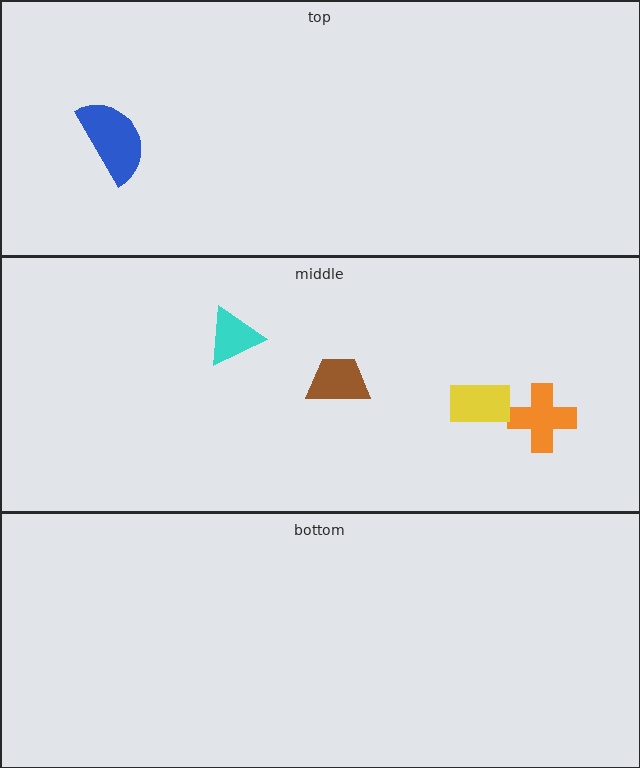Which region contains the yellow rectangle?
The middle region.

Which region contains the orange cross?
The middle region.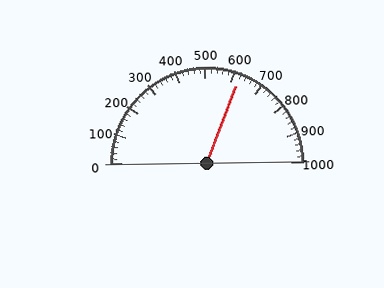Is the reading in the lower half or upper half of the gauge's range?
The reading is in the upper half of the range (0 to 1000).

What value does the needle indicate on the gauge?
The needle indicates approximately 620.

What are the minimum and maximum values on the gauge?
The gauge ranges from 0 to 1000.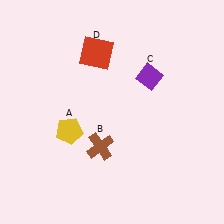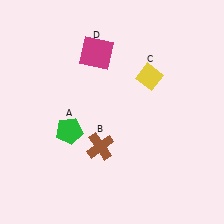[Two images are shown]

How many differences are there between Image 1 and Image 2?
There are 3 differences between the two images.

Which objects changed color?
A changed from yellow to green. C changed from purple to yellow. D changed from red to magenta.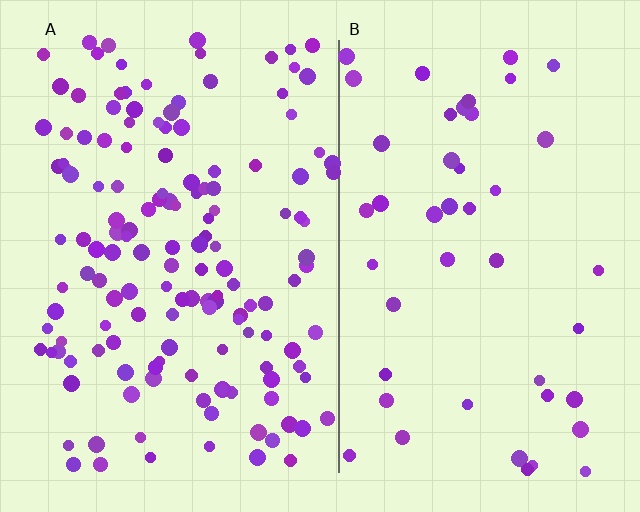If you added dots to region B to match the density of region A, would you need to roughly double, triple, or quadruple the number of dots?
Approximately triple.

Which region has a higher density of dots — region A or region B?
A (the left).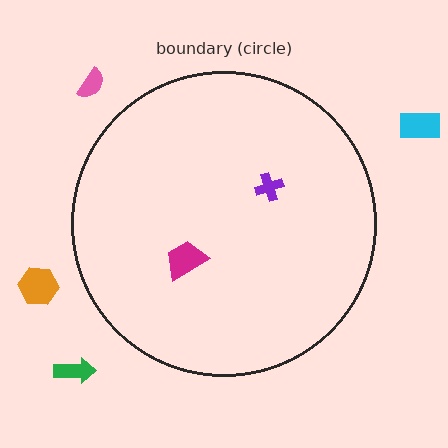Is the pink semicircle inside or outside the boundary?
Outside.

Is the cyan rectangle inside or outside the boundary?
Outside.